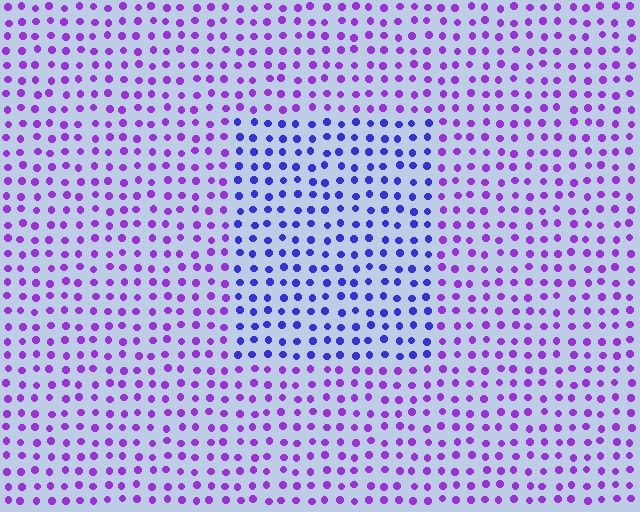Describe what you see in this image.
The image is filled with small purple elements in a uniform arrangement. A rectangle-shaped region is visible where the elements are tinted to a slightly different hue, forming a subtle color boundary.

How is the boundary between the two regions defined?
The boundary is defined purely by a slight shift in hue (about 36 degrees). Spacing, size, and orientation are identical on both sides.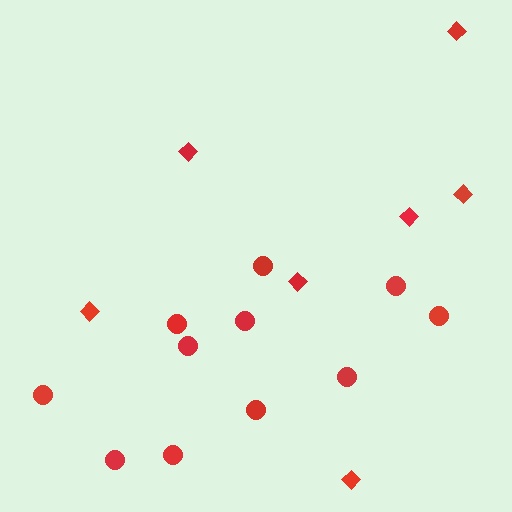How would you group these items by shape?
There are 2 groups: one group of circles (11) and one group of diamonds (7).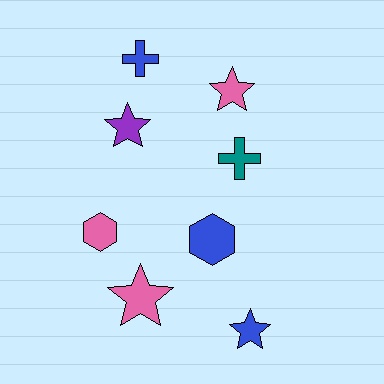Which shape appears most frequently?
Star, with 4 objects.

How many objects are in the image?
There are 8 objects.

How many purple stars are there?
There is 1 purple star.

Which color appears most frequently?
Pink, with 3 objects.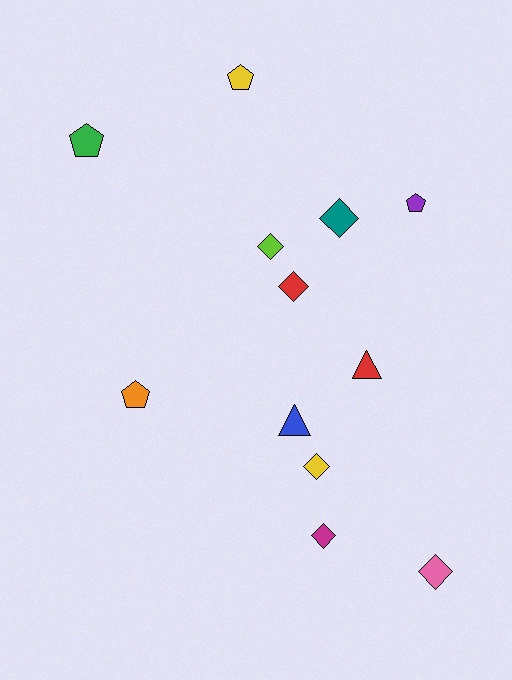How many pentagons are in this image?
There are 4 pentagons.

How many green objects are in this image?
There is 1 green object.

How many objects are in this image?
There are 12 objects.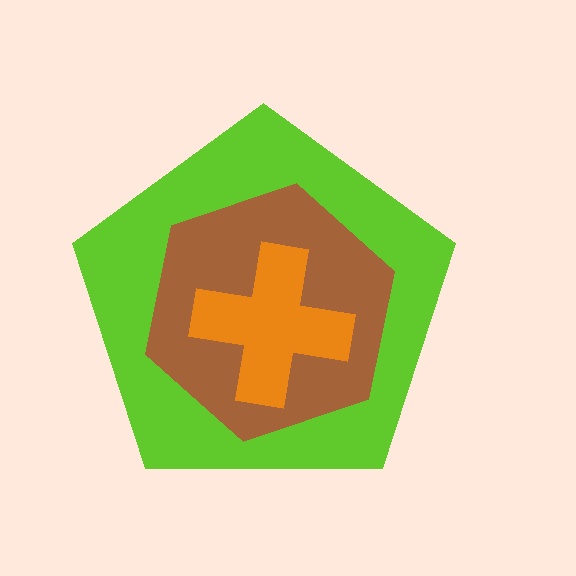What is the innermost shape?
The orange cross.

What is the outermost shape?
The lime pentagon.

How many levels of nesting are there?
3.